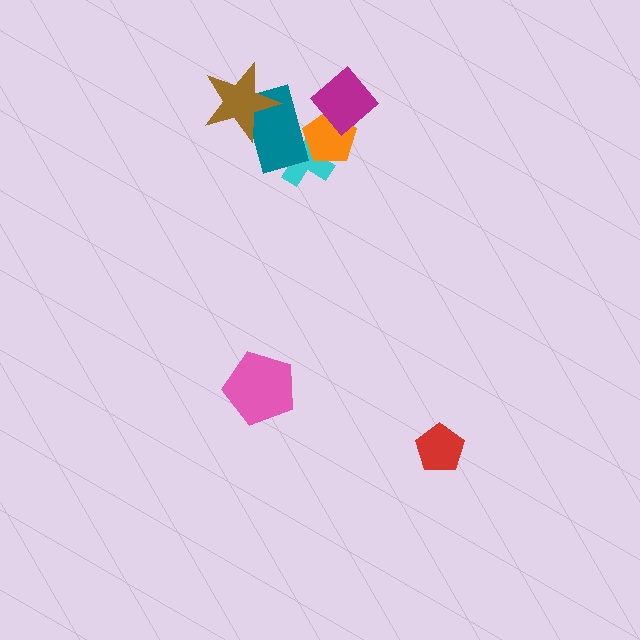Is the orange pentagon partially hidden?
Yes, it is partially covered by another shape.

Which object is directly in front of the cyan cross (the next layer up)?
The orange pentagon is directly in front of the cyan cross.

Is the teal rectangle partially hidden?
Yes, it is partially covered by another shape.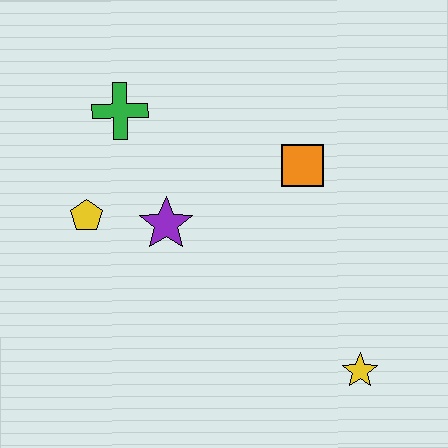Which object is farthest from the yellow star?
The green cross is farthest from the yellow star.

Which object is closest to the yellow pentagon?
The purple star is closest to the yellow pentagon.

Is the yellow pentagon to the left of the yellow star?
Yes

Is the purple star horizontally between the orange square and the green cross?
Yes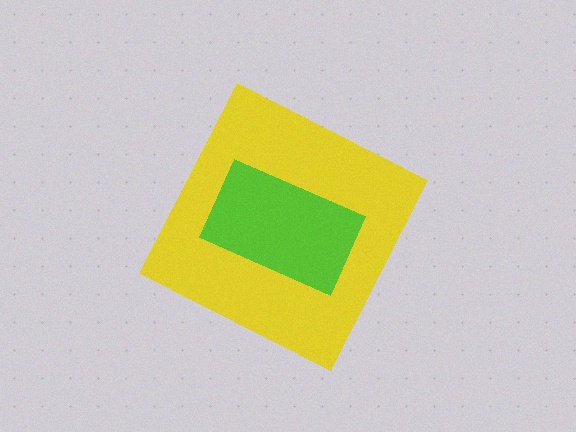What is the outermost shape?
The yellow diamond.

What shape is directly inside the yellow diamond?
The lime rectangle.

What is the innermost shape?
The lime rectangle.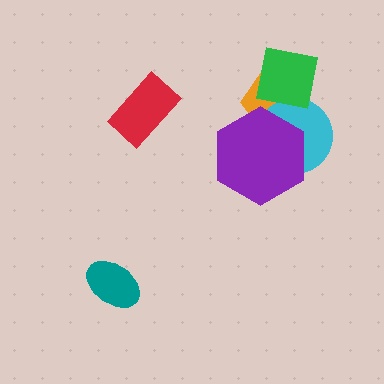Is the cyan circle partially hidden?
Yes, it is partially covered by another shape.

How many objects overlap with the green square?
1 object overlaps with the green square.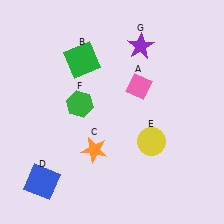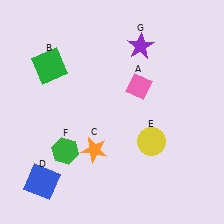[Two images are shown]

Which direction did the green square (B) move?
The green square (B) moved left.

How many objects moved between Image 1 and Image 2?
2 objects moved between the two images.